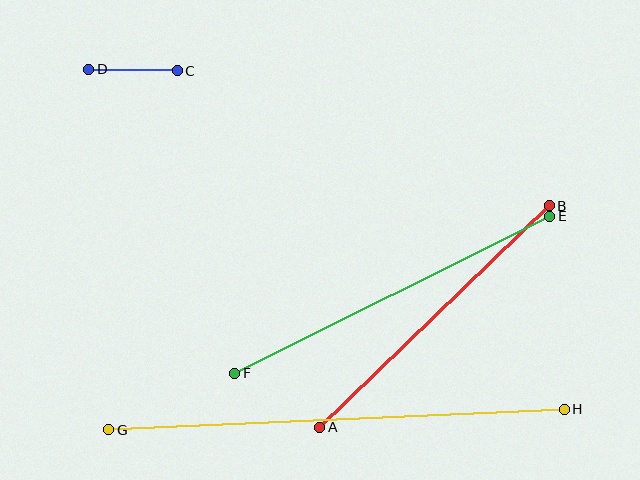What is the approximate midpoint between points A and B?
The midpoint is at approximately (434, 317) pixels.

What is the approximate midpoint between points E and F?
The midpoint is at approximately (392, 295) pixels.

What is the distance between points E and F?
The distance is approximately 352 pixels.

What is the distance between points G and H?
The distance is approximately 456 pixels.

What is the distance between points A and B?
The distance is approximately 319 pixels.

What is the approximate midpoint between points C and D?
The midpoint is at approximately (133, 70) pixels.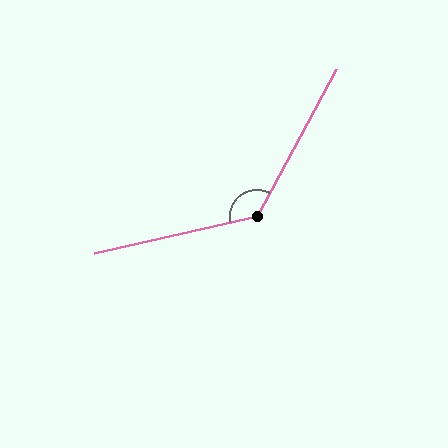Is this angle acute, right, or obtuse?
It is obtuse.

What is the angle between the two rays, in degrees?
Approximately 131 degrees.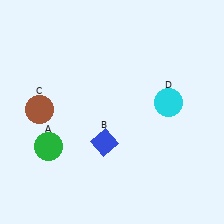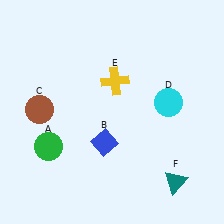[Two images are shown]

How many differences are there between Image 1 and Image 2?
There are 2 differences between the two images.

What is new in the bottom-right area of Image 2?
A teal triangle (F) was added in the bottom-right area of Image 2.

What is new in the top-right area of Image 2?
A yellow cross (E) was added in the top-right area of Image 2.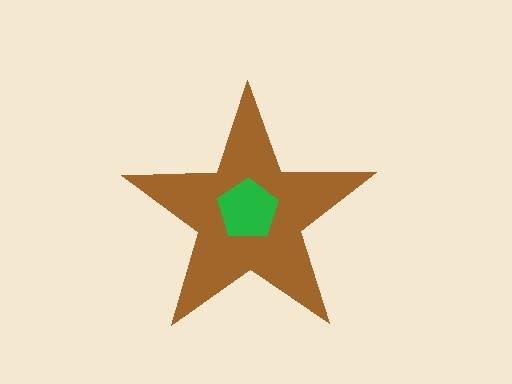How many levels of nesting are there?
2.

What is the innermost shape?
The green pentagon.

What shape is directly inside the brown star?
The green pentagon.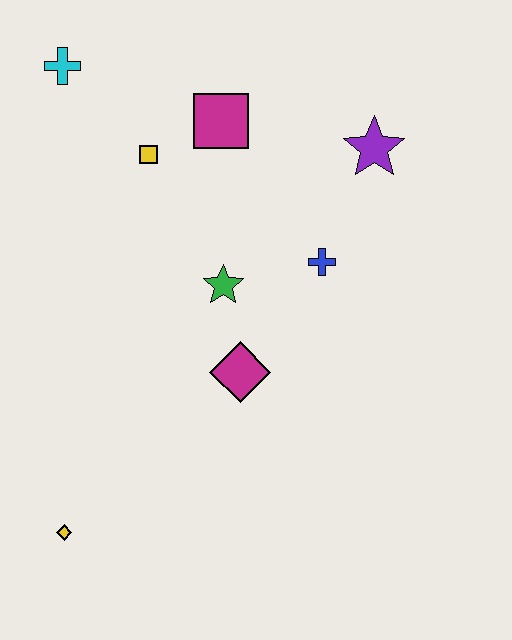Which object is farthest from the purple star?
The yellow diamond is farthest from the purple star.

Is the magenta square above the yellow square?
Yes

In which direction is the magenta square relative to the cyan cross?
The magenta square is to the right of the cyan cross.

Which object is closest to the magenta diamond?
The green star is closest to the magenta diamond.